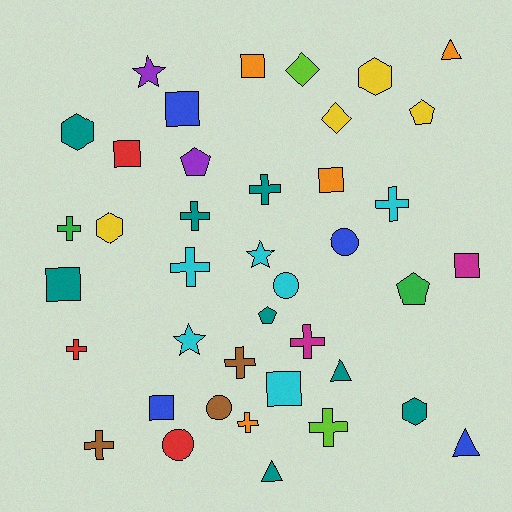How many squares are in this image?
There are 8 squares.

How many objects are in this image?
There are 40 objects.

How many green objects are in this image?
There are 2 green objects.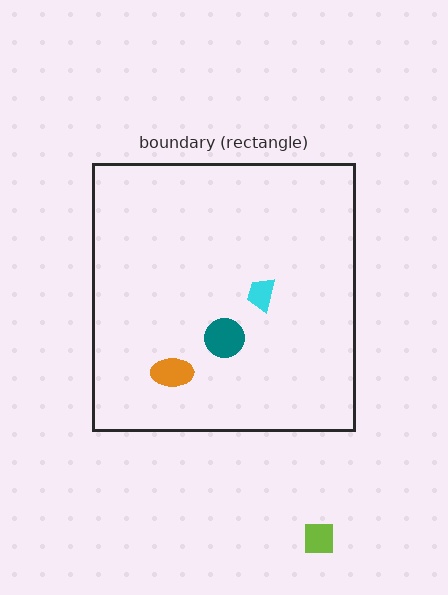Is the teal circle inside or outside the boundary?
Inside.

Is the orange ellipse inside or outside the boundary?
Inside.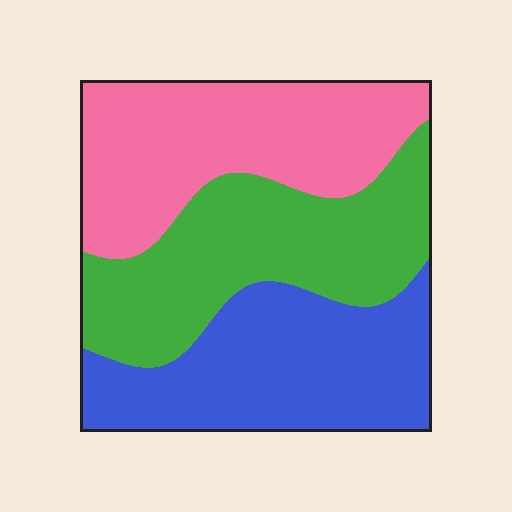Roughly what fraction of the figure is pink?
Pink covers 33% of the figure.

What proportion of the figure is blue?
Blue takes up about one third (1/3) of the figure.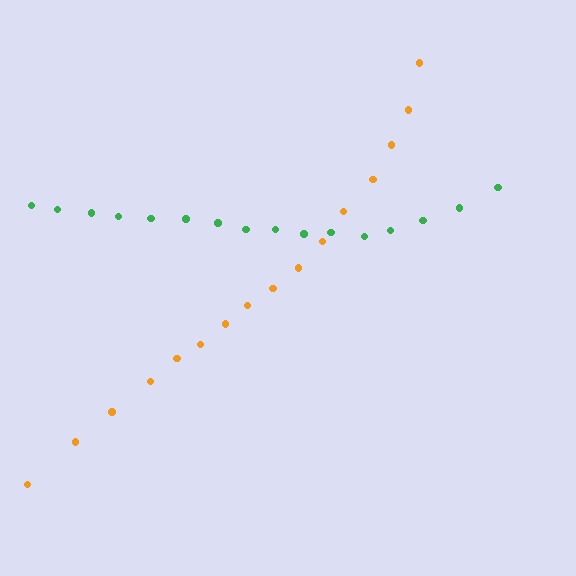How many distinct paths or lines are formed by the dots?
There are 2 distinct paths.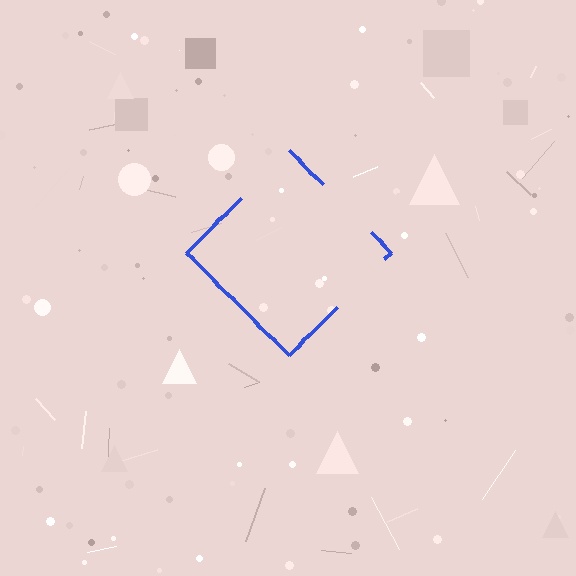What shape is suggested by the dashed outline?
The dashed outline suggests a diamond.